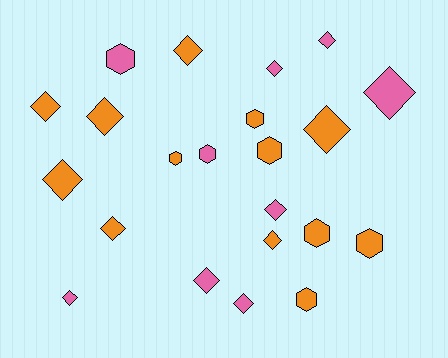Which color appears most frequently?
Orange, with 13 objects.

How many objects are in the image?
There are 22 objects.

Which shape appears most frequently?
Diamond, with 14 objects.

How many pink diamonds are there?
There are 7 pink diamonds.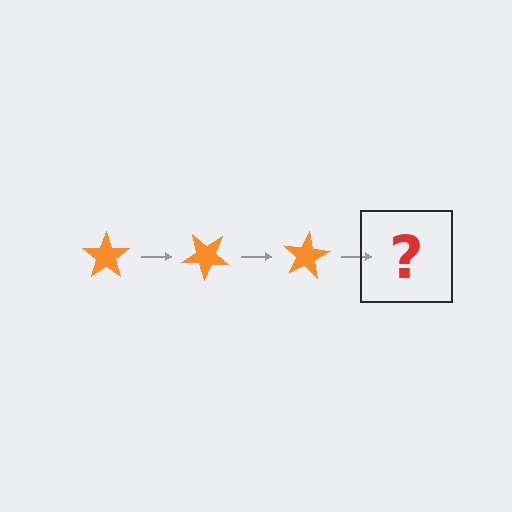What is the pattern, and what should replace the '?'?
The pattern is that the star rotates 40 degrees each step. The '?' should be an orange star rotated 120 degrees.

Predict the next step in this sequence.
The next step is an orange star rotated 120 degrees.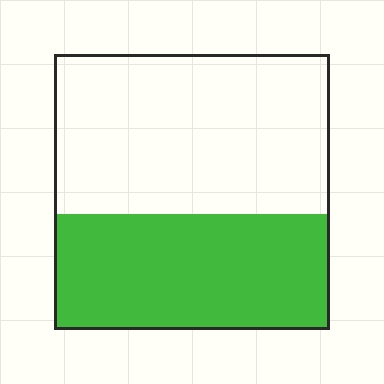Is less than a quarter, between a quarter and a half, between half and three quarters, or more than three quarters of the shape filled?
Between a quarter and a half.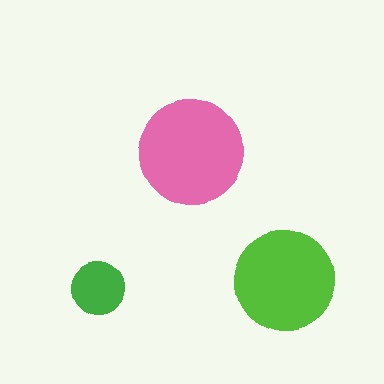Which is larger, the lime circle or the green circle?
The lime one.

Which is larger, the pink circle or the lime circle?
The pink one.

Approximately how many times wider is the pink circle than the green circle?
About 2 times wider.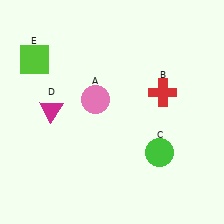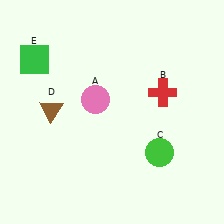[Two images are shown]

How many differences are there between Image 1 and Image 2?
There are 2 differences between the two images.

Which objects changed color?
D changed from magenta to brown. E changed from lime to green.